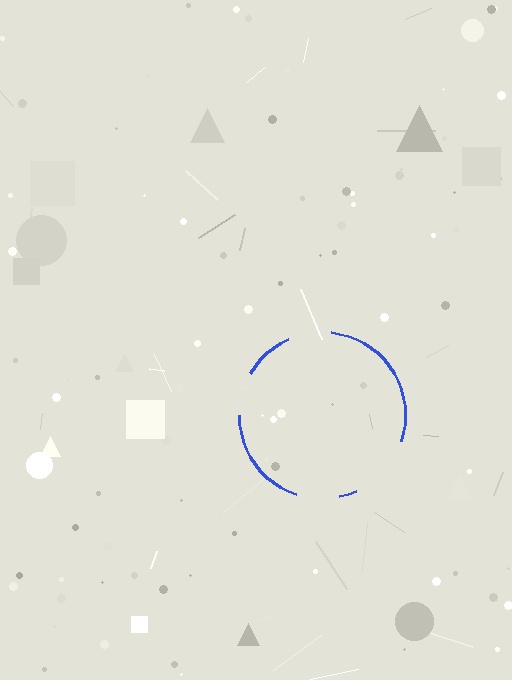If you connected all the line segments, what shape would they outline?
They would outline a circle.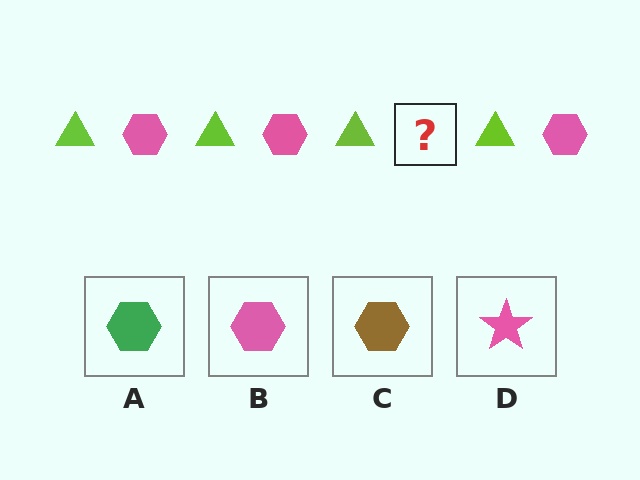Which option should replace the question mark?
Option B.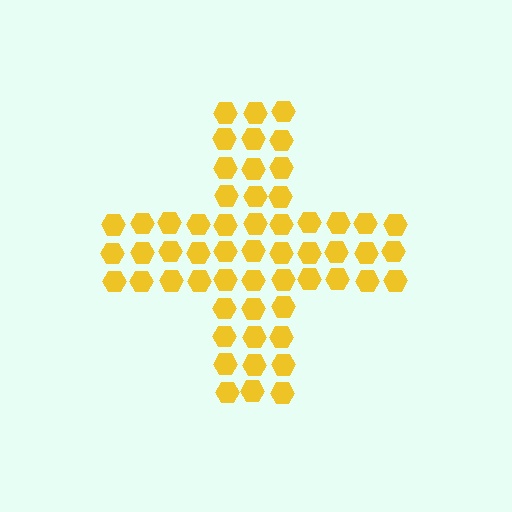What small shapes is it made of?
It is made of small hexagons.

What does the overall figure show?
The overall figure shows a cross.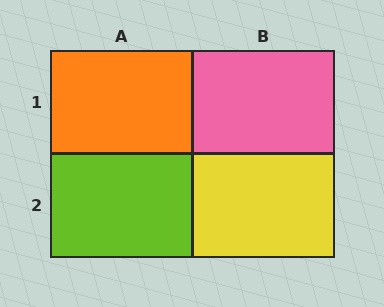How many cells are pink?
1 cell is pink.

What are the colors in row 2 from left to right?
Lime, yellow.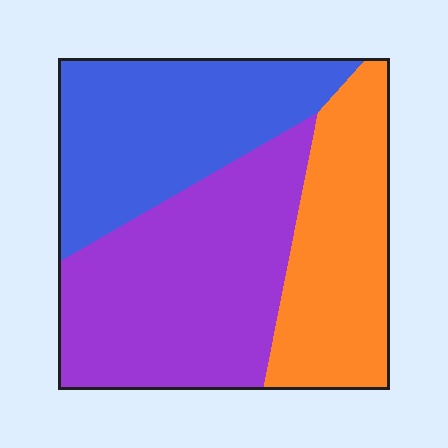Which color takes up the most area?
Purple, at roughly 40%.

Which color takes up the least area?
Orange, at roughly 25%.